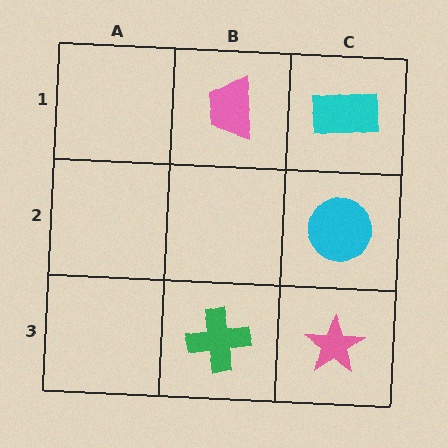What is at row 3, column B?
A green cross.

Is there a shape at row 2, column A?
No, that cell is empty.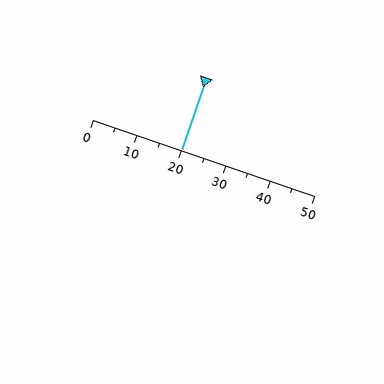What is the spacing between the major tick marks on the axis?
The major ticks are spaced 10 apart.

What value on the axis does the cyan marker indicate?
The marker indicates approximately 20.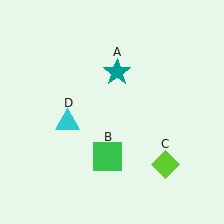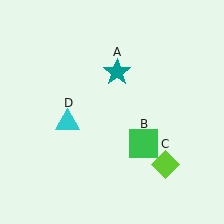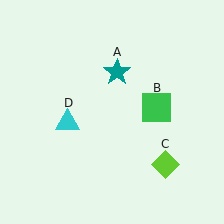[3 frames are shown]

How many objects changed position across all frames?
1 object changed position: green square (object B).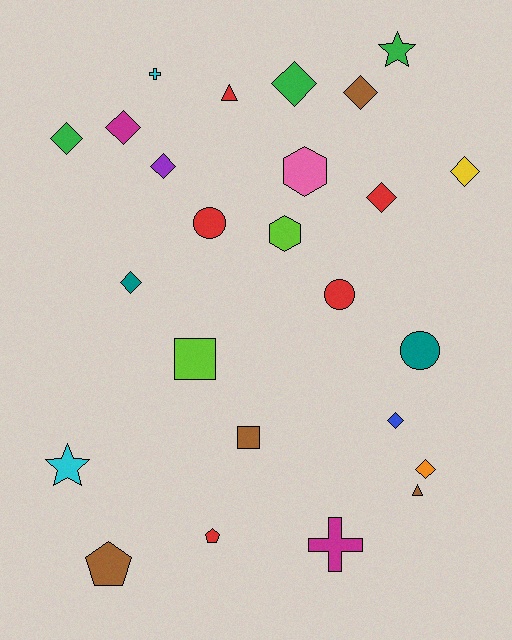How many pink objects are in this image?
There is 1 pink object.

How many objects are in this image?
There are 25 objects.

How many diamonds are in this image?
There are 10 diamonds.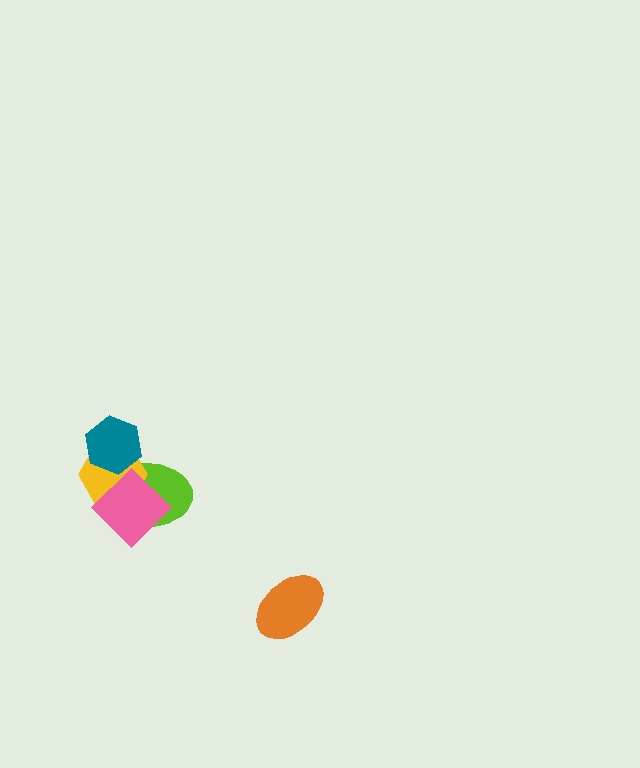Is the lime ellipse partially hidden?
Yes, it is partially covered by another shape.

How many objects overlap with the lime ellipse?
3 objects overlap with the lime ellipse.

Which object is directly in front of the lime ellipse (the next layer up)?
The yellow hexagon is directly in front of the lime ellipse.